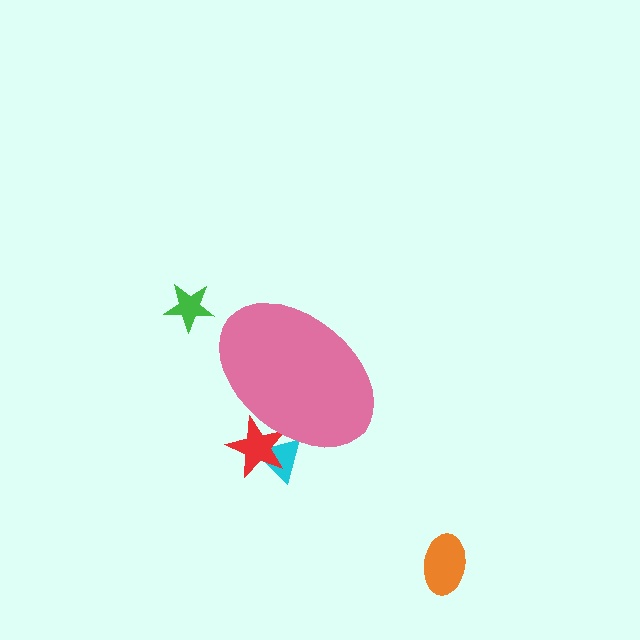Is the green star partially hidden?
No, the green star is fully visible.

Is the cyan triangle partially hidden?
Yes, the cyan triangle is partially hidden behind the pink ellipse.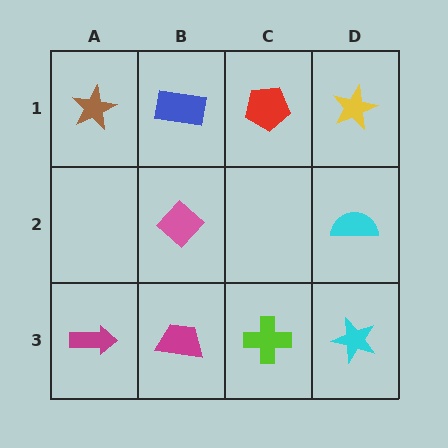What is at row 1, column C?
A red pentagon.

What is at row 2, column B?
A pink diamond.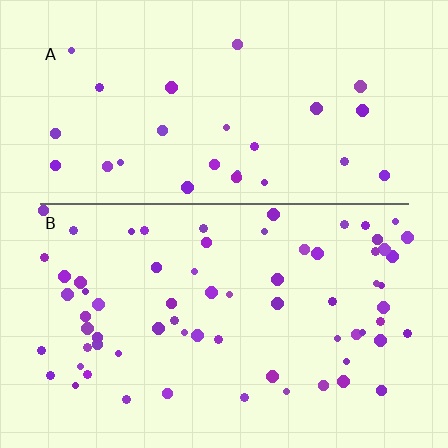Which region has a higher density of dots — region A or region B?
B (the bottom).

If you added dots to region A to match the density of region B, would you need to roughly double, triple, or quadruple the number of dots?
Approximately triple.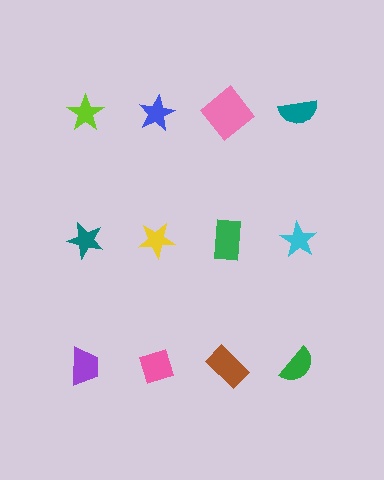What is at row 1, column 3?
A pink diamond.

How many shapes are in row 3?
4 shapes.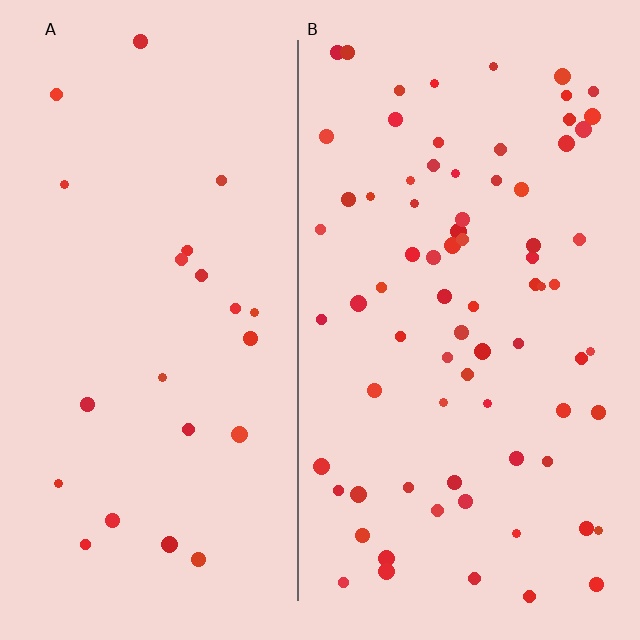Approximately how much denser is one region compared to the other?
Approximately 3.1× — region B over region A.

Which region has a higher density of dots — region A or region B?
B (the right).